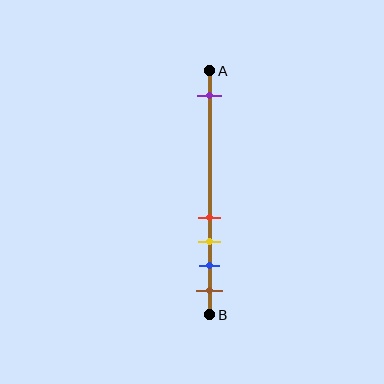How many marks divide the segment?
There are 5 marks dividing the segment.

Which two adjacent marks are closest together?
The red and yellow marks are the closest adjacent pair.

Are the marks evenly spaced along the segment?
No, the marks are not evenly spaced.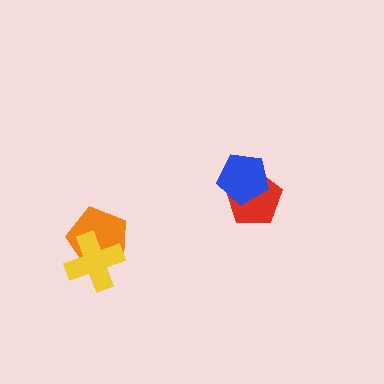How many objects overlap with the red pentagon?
1 object overlaps with the red pentagon.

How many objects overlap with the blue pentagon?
1 object overlaps with the blue pentagon.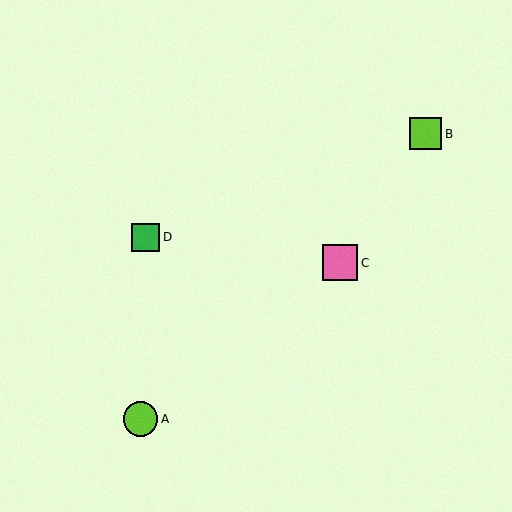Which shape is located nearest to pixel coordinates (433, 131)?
The lime square (labeled B) at (426, 134) is nearest to that location.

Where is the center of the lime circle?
The center of the lime circle is at (140, 419).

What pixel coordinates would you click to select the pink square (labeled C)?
Click at (340, 263) to select the pink square C.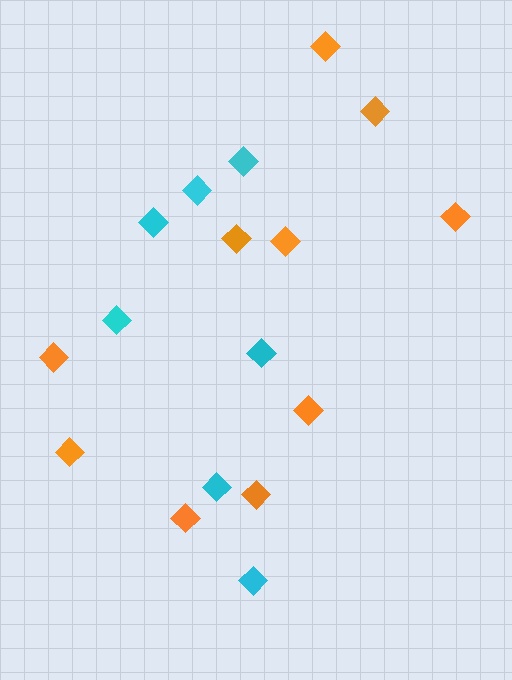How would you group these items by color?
There are 2 groups: one group of orange diamonds (10) and one group of cyan diamonds (7).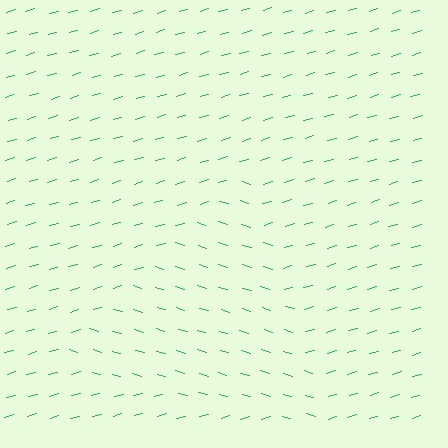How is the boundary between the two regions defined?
The boundary is defined purely by a change in line orientation (approximately 33 degrees difference). All lines are the same color and thickness.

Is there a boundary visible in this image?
Yes, there is a texture boundary formed by a change in line orientation.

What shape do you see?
I see a triangle.